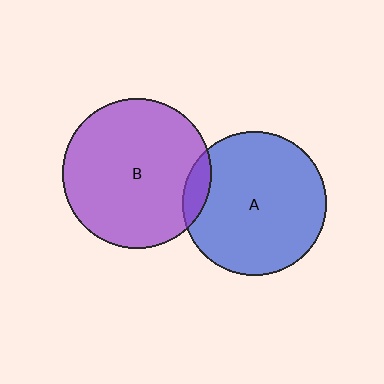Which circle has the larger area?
Circle B (purple).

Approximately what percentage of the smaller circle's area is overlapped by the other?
Approximately 10%.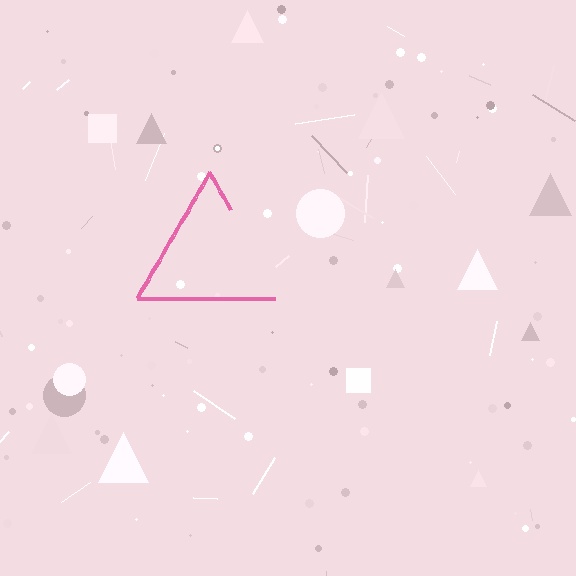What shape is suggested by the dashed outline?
The dashed outline suggests a triangle.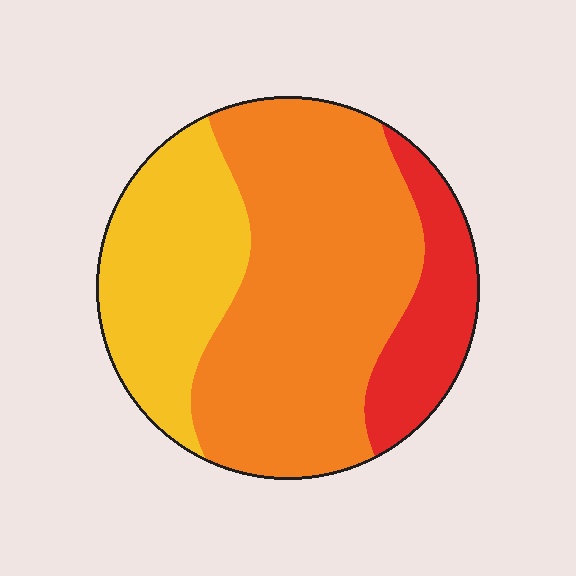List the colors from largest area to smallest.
From largest to smallest: orange, yellow, red.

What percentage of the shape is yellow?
Yellow covers 28% of the shape.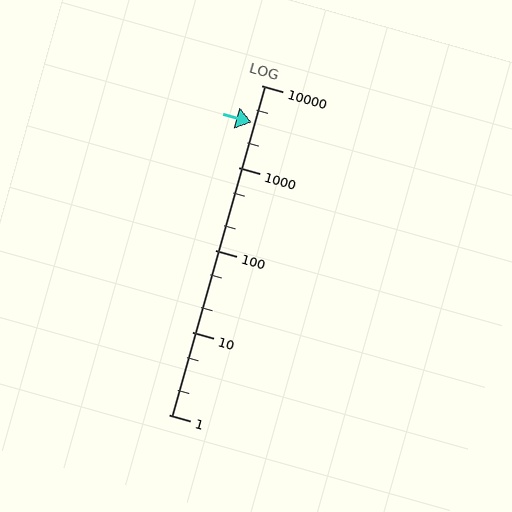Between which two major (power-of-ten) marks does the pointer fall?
The pointer is between 1000 and 10000.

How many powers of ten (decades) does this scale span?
The scale spans 4 decades, from 1 to 10000.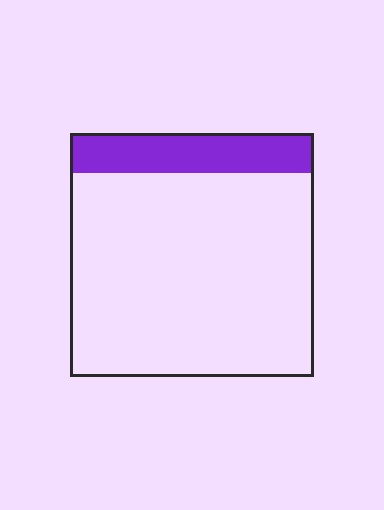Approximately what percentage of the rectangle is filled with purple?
Approximately 15%.